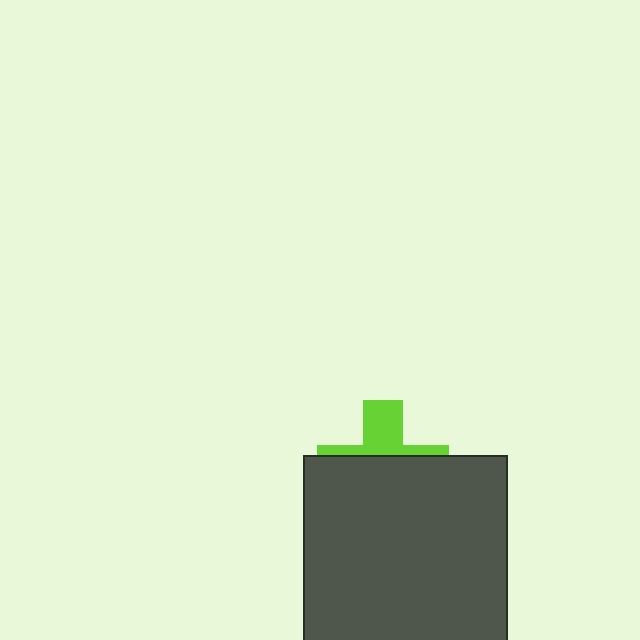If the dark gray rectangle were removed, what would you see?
You would see the complete lime cross.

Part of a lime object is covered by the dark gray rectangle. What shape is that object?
It is a cross.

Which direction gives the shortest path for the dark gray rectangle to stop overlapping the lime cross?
Moving down gives the shortest separation.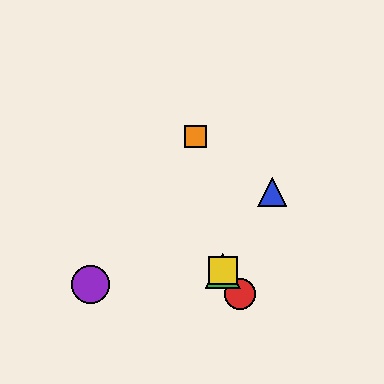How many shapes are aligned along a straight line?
3 shapes (the red circle, the green triangle, the yellow square) are aligned along a straight line.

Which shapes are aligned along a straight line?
The red circle, the green triangle, the yellow square are aligned along a straight line.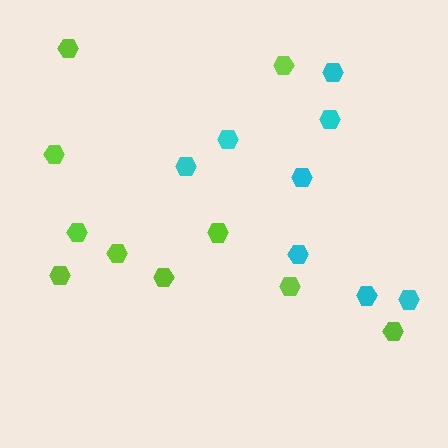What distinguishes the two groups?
There are 2 groups: one group of lime hexagons (10) and one group of cyan hexagons (8).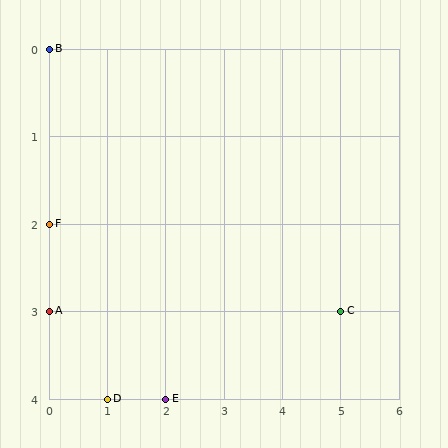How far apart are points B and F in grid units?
Points B and F are 2 rows apart.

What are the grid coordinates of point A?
Point A is at grid coordinates (0, 3).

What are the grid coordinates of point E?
Point E is at grid coordinates (2, 4).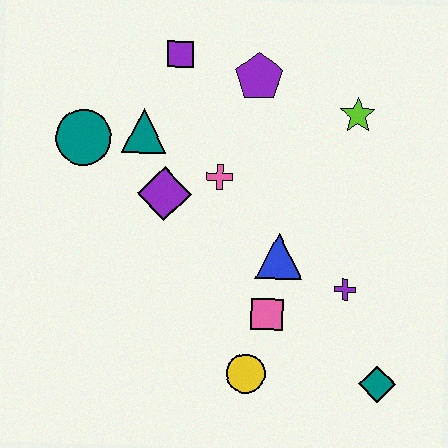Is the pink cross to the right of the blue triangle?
No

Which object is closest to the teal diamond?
The purple cross is closest to the teal diamond.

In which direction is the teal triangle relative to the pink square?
The teal triangle is above the pink square.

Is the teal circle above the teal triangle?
No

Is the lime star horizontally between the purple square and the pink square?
No